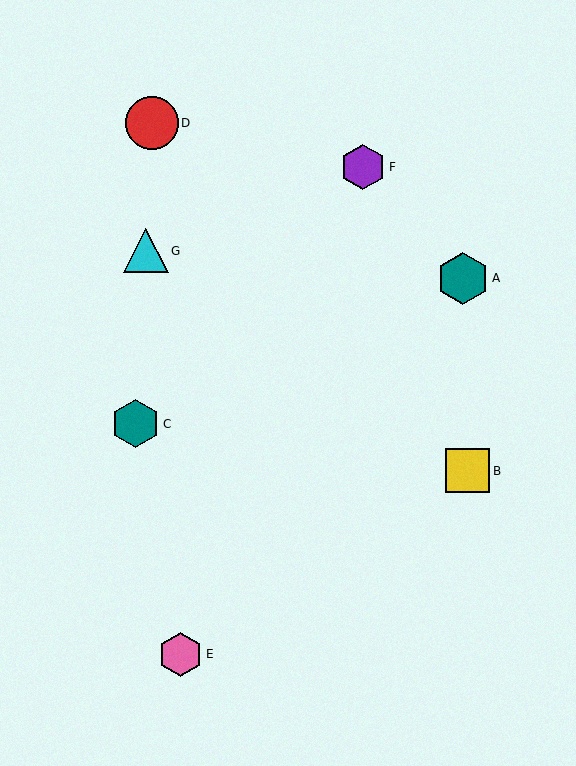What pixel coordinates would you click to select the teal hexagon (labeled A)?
Click at (463, 278) to select the teal hexagon A.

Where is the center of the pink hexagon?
The center of the pink hexagon is at (181, 654).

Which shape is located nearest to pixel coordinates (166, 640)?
The pink hexagon (labeled E) at (181, 654) is nearest to that location.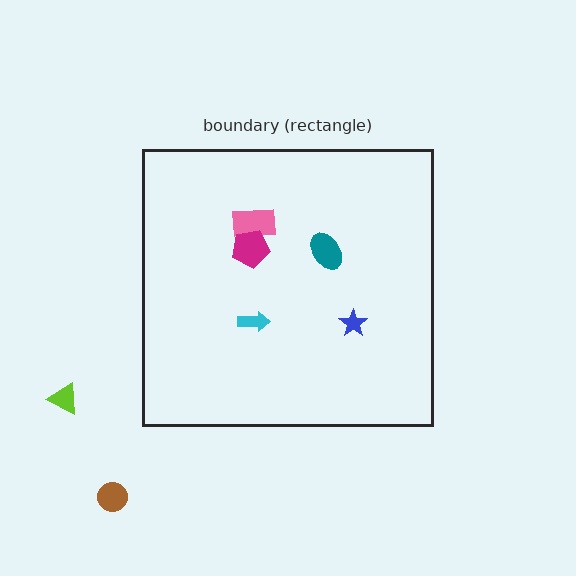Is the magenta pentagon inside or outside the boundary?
Inside.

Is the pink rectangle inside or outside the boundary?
Inside.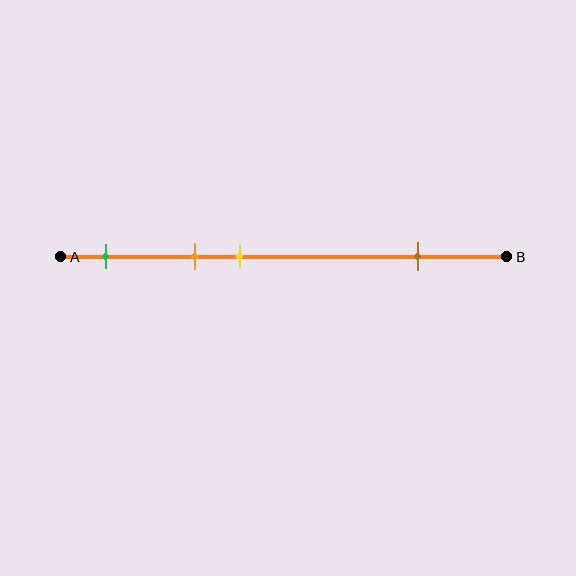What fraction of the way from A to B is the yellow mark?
The yellow mark is approximately 40% (0.4) of the way from A to B.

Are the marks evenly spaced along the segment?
No, the marks are not evenly spaced.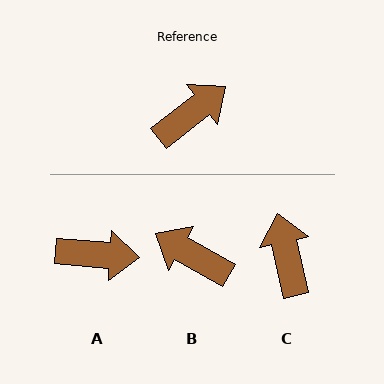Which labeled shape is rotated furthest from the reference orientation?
B, about 113 degrees away.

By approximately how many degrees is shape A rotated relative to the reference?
Approximately 42 degrees clockwise.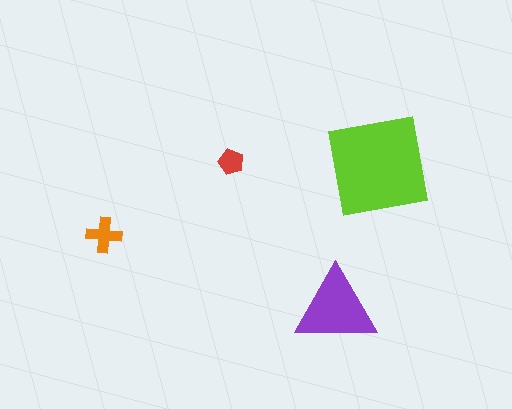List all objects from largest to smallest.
The lime square, the purple triangle, the orange cross, the red pentagon.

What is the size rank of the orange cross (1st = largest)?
3rd.